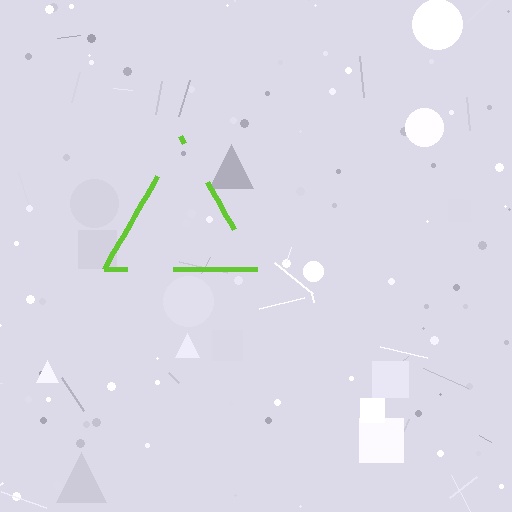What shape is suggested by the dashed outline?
The dashed outline suggests a triangle.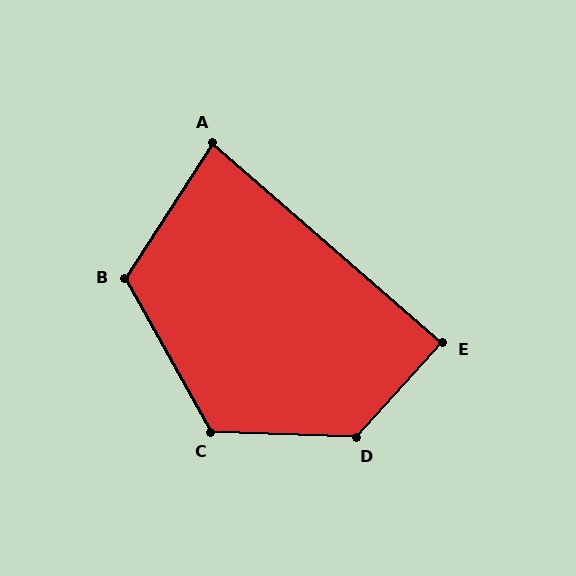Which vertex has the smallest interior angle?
A, at approximately 82 degrees.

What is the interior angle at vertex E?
Approximately 89 degrees (approximately right).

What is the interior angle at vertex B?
Approximately 118 degrees (obtuse).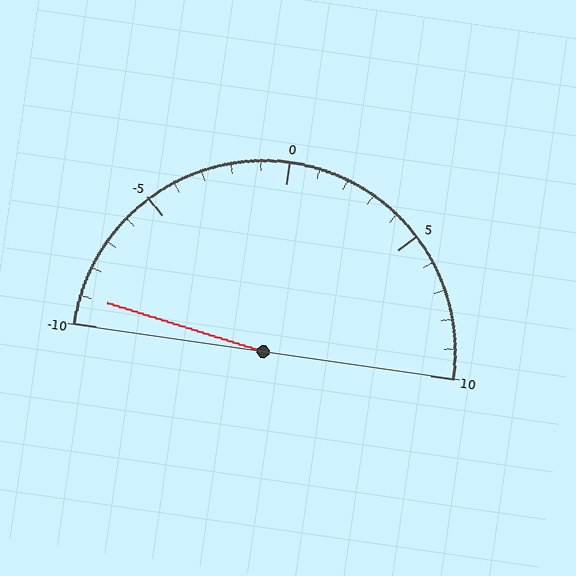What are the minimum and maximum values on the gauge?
The gauge ranges from -10 to 10.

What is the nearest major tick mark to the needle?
The nearest major tick mark is -10.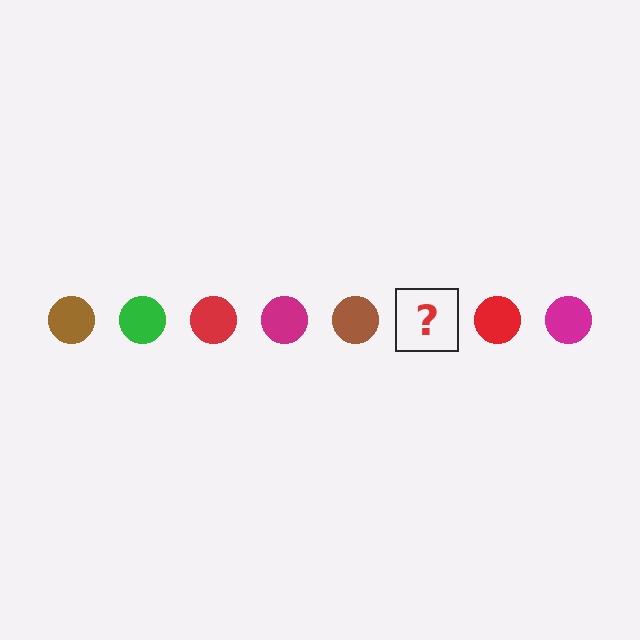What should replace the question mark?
The question mark should be replaced with a green circle.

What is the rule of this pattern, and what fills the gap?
The rule is that the pattern cycles through brown, green, red, magenta circles. The gap should be filled with a green circle.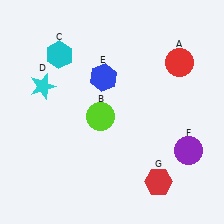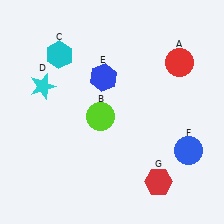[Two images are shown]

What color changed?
The circle (F) changed from purple in Image 1 to blue in Image 2.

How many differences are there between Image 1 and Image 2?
There is 1 difference between the two images.